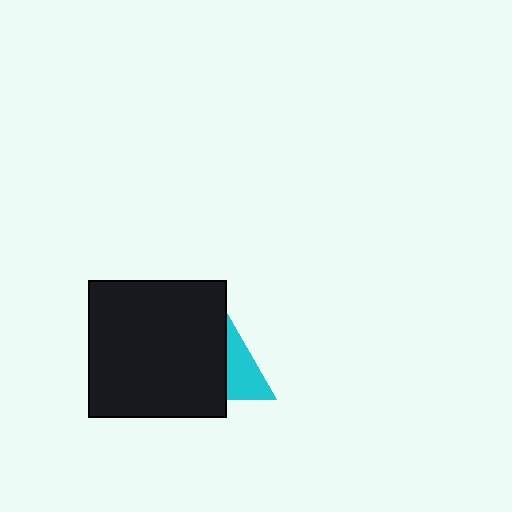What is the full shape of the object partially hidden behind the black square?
The partially hidden object is a cyan triangle.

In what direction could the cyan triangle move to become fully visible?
The cyan triangle could move right. That would shift it out from behind the black square entirely.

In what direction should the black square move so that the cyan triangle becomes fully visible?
The black square should move left. That is the shortest direction to clear the overlap and leave the cyan triangle fully visible.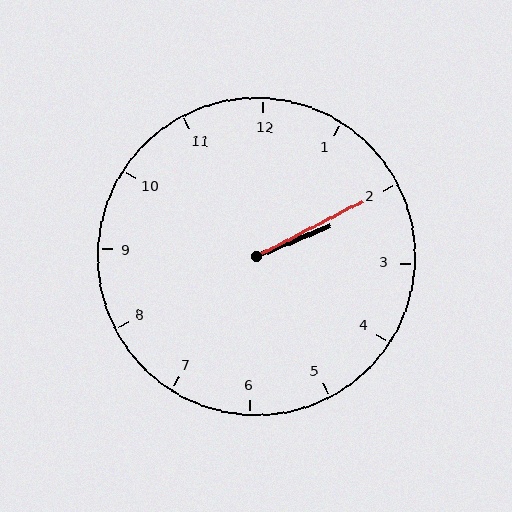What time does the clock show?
2:10.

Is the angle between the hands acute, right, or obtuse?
It is acute.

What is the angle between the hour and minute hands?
Approximately 5 degrees.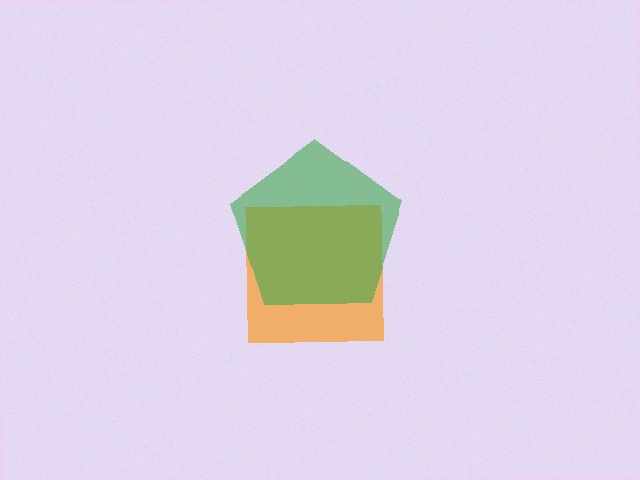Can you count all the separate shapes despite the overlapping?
Yes, there are 2 separate shapes.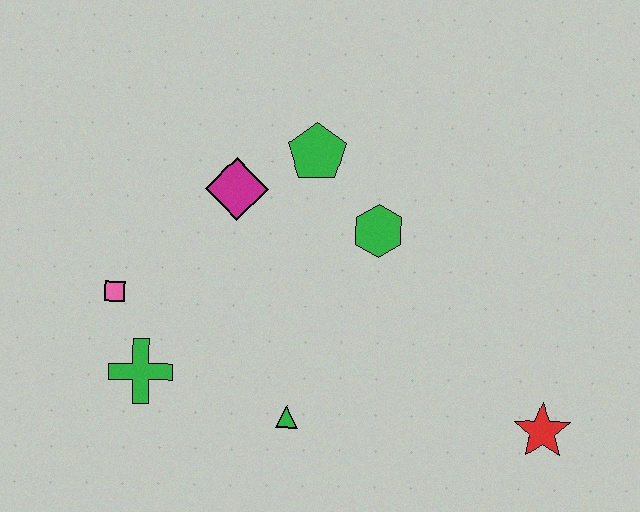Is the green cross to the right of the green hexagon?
No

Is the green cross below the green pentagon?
Yes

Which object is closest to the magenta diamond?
The green pentagon is closest to the magenta diamond.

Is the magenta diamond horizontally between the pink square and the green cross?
No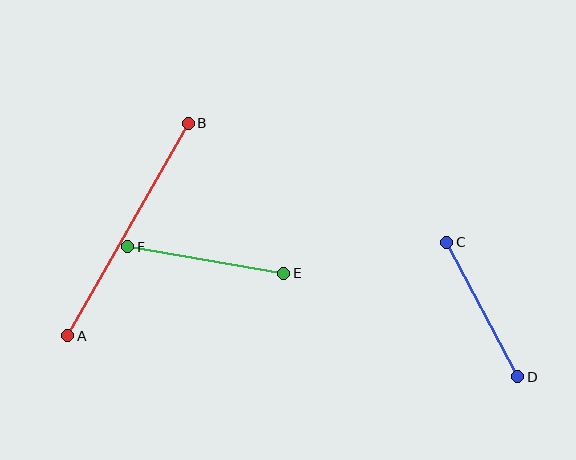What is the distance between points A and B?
The distance is approximately 244 pixels.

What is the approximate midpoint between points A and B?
The midpoint is at approximately (128, 230) pixels.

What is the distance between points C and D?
The distance is approximately 152 pixels.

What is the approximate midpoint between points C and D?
The midpoint is at approximately (482, 309) pixels.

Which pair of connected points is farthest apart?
Points A and B are farthest apart.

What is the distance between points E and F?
The distance is approximately 158 pixels.